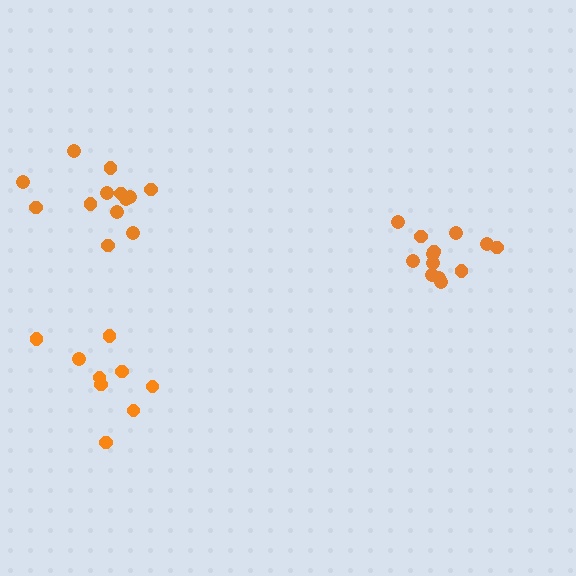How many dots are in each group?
Group 1: 13 dots, Group 2: 13 dots, Group 3: 9 dots (35 total).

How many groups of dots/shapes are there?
There are 3 groups.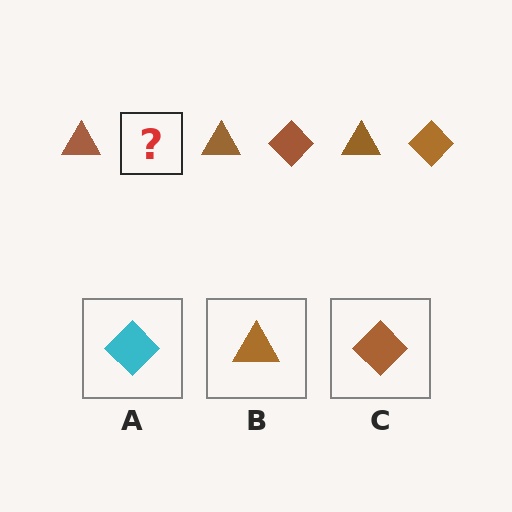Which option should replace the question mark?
Option C.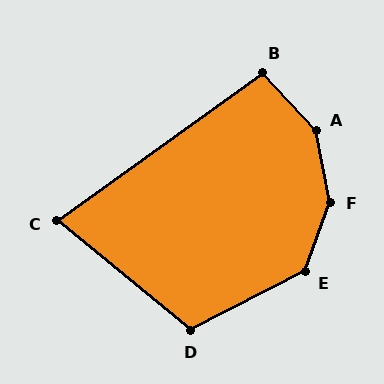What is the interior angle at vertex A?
Approximately 148 degrees (obtuse).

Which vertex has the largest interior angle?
F, at approximately 149 degrees.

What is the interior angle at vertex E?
Approximately 137 degrees (obtuse).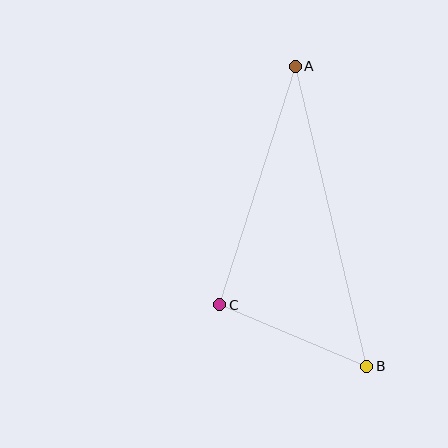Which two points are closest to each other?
Points B and C are closest to each other.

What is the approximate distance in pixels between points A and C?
The distance between A and C is approximately 250 pixels.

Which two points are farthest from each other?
Points A and B are farthest from each other.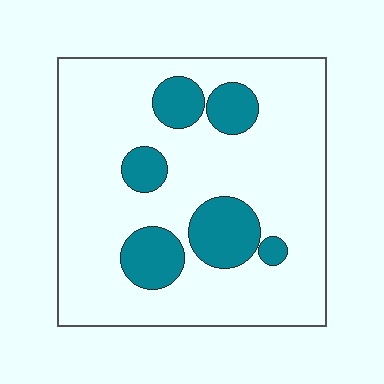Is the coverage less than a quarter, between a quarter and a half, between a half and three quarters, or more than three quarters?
Less than a quarter.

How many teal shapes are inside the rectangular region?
6.